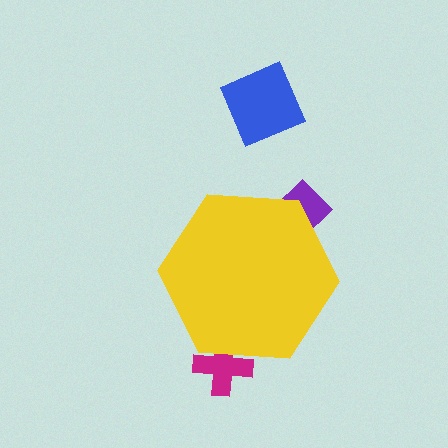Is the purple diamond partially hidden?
Yes, the purple diamond is partially hidden behind the yellow hexagon.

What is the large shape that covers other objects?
A yellow hexagon.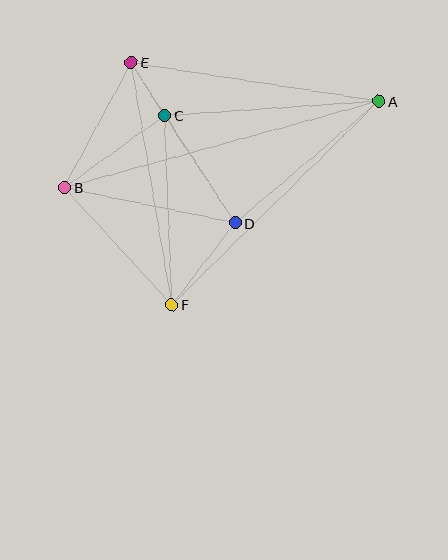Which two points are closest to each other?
Points C and E are closest to each other.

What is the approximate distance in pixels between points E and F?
The distance between E and F is approximately 245 pixels.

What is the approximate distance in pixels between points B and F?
The distance between B and F is approximately 159 pixels.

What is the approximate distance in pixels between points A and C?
The distance between A and C is approximately 215 pixels.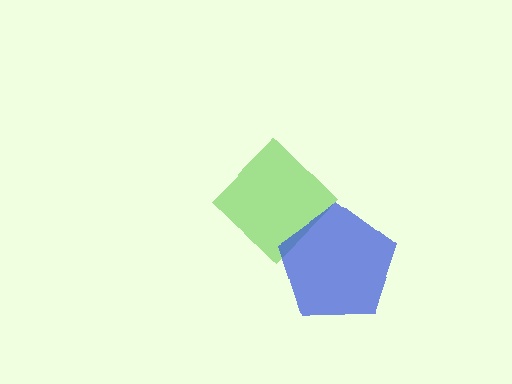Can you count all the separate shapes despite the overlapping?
Yes, there are 2 separate shapes.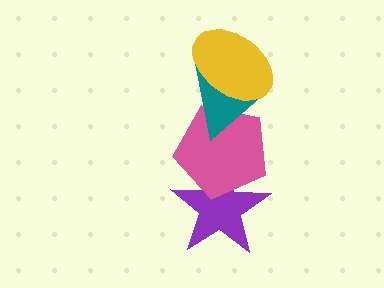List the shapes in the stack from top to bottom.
From top to bottom: the yellow ellipse, the teal triangle, the pink pentagon, the purple star.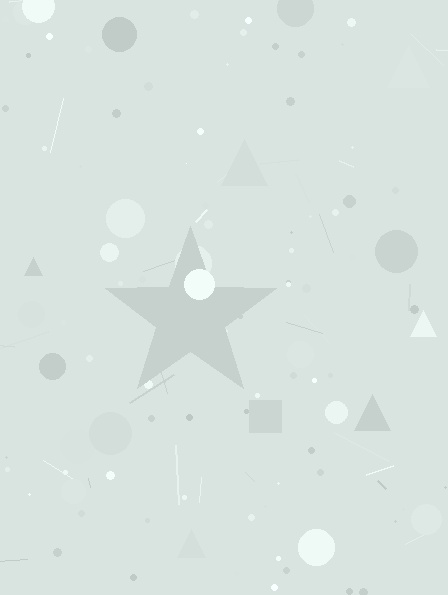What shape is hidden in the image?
A star is hidden in the image.